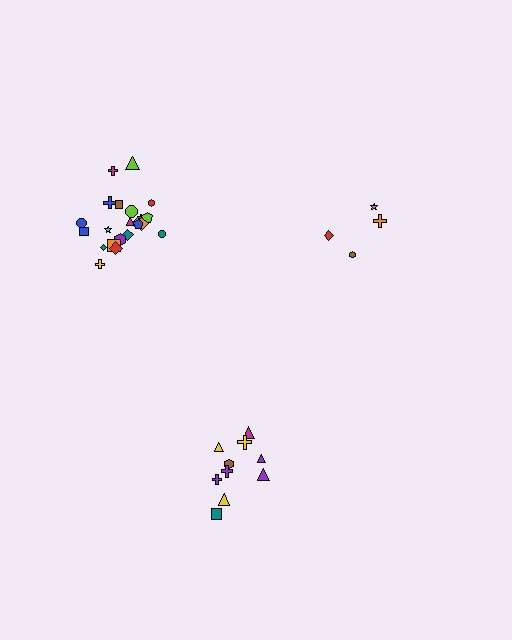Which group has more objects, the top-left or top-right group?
The top-left group.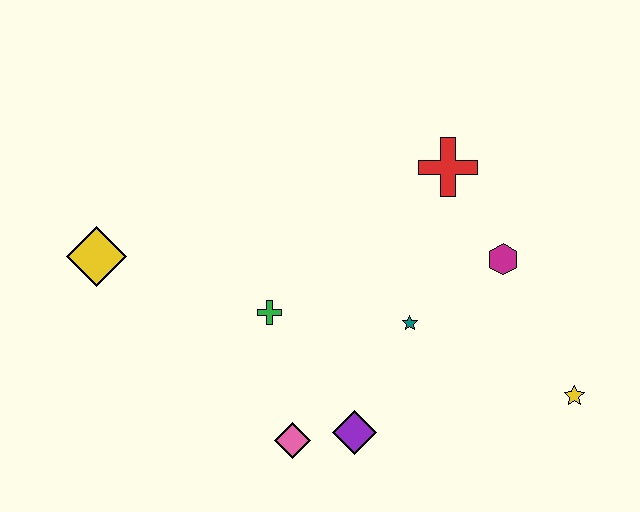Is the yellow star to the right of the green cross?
Yes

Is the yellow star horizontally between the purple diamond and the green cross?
No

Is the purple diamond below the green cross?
Yes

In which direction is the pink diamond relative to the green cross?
The pink diamond is below the green cross.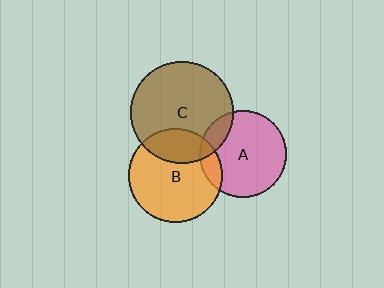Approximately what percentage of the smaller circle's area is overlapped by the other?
Approximately 10%.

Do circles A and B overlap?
Yes.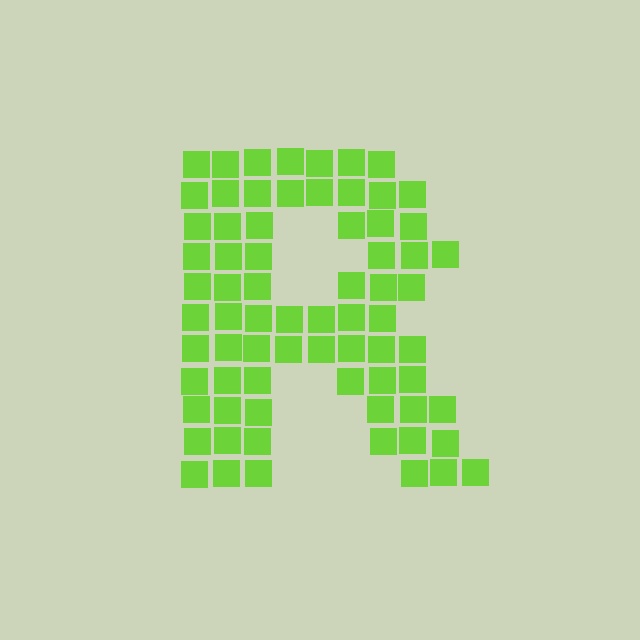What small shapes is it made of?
It is made of small squares.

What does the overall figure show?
The overall figure shows the letter R.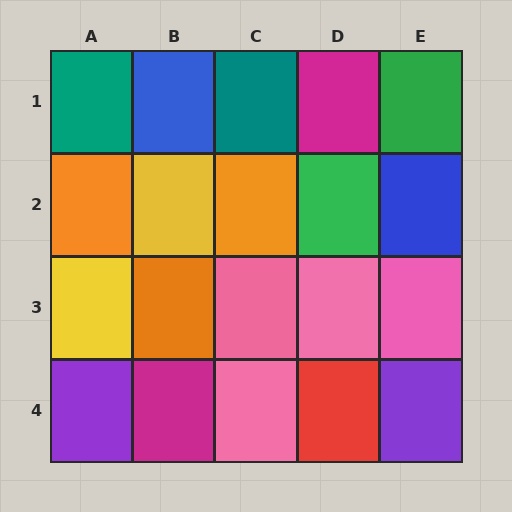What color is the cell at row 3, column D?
Pink.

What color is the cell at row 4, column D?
Red.